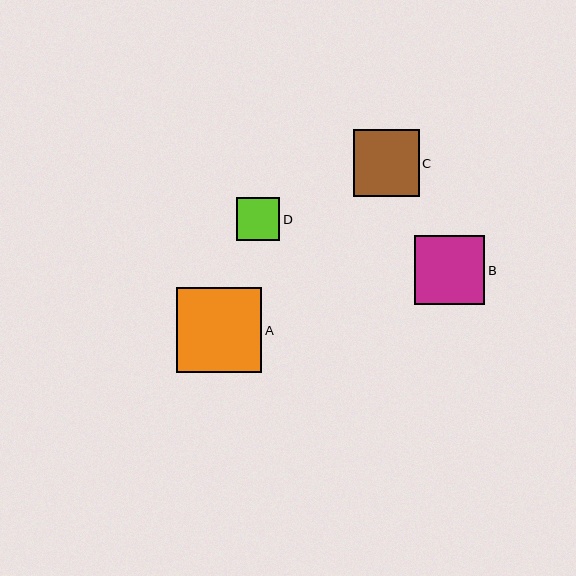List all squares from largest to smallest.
From largest to smallest: A, B, C, D.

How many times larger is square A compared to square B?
Square A is approximately 1.2 times the size of square B.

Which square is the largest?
Square A is the largest with a size of approximately 85 pixels.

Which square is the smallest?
Square D is the smallest with a size of approximately 44 pixels.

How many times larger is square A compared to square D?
Square A is approximately 2.0 times the size of square D.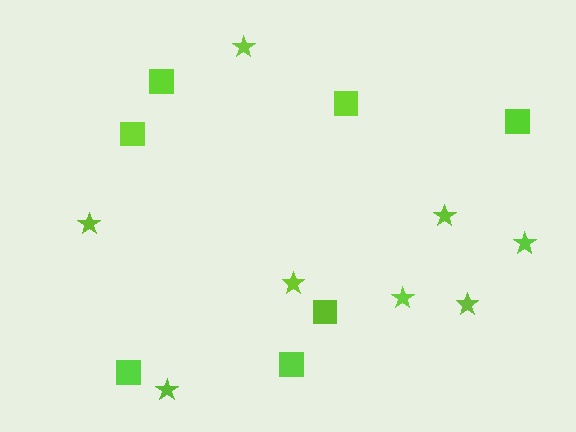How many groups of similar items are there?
There are 2 groups: one group of squares (7) and one group of stars (8).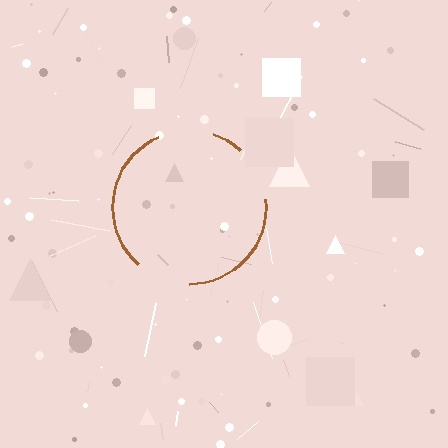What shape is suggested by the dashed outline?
The dashed outline suggests a circle.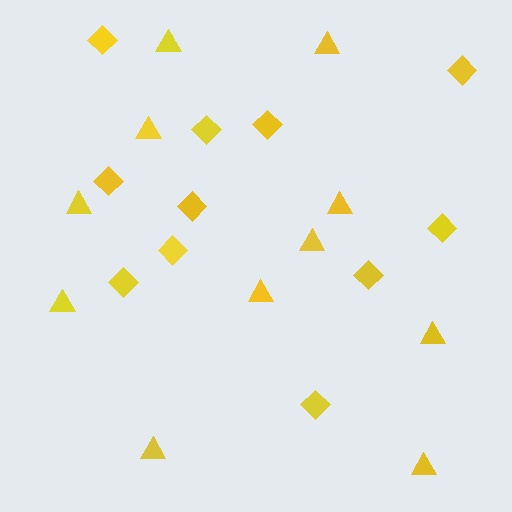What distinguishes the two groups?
There are 2 groups: one group of diamonds (11) and one group of triangles (11).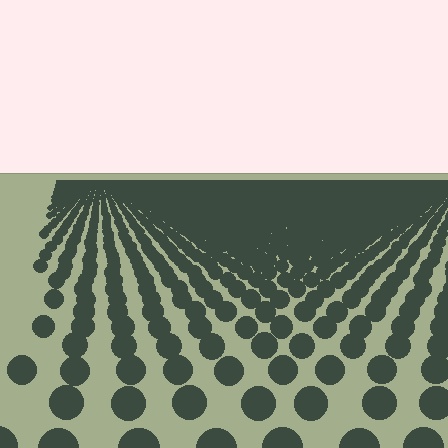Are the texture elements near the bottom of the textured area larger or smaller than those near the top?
Larger. Near the bottom, elements are closer to the viewer and appear at a bigger on-screen size.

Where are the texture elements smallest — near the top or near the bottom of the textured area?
Near the top.